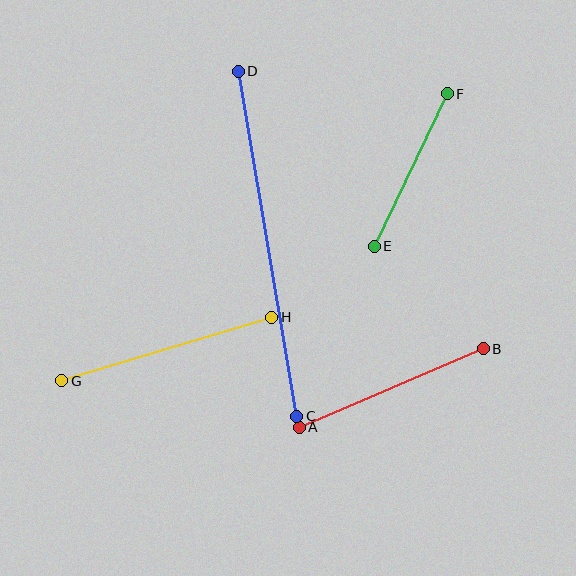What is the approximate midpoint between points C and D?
The midpoint is at approximately (267, 244) pixels.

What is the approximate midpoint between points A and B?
The midpoint is at approximately (391, 388) pixels.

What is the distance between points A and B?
The distance is approximately 200 pixels.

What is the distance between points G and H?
The distance is approximately 220 pixels.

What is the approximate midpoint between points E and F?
The midpoint is at approximately (411, 170) pixels.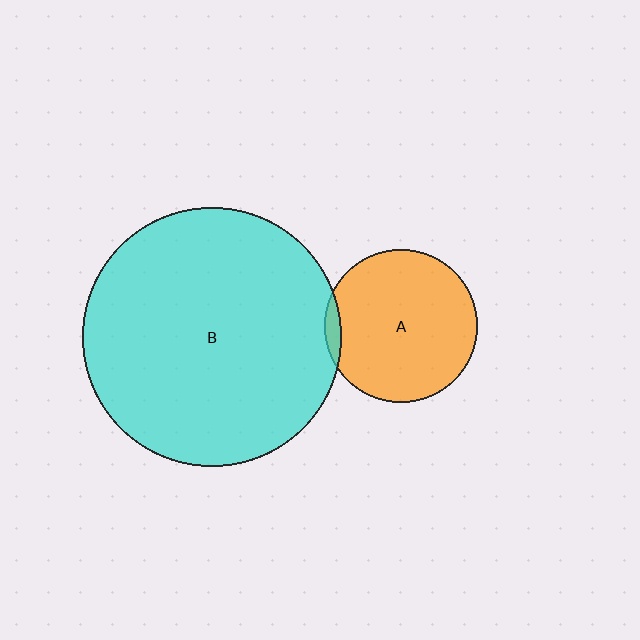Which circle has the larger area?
Circle B (cyan).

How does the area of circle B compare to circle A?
Approximately 2.9 times.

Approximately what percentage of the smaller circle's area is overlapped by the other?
Approximately 5%.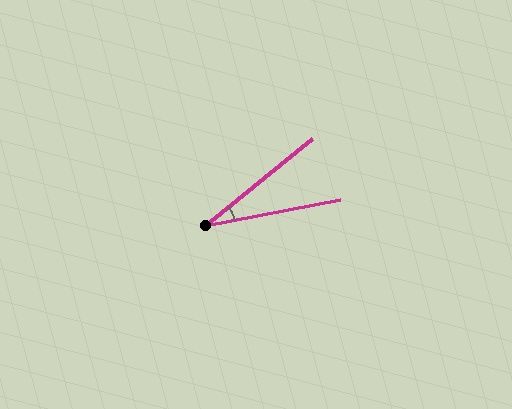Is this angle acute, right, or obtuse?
It is acute.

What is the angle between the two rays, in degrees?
Approximately 29 degrees.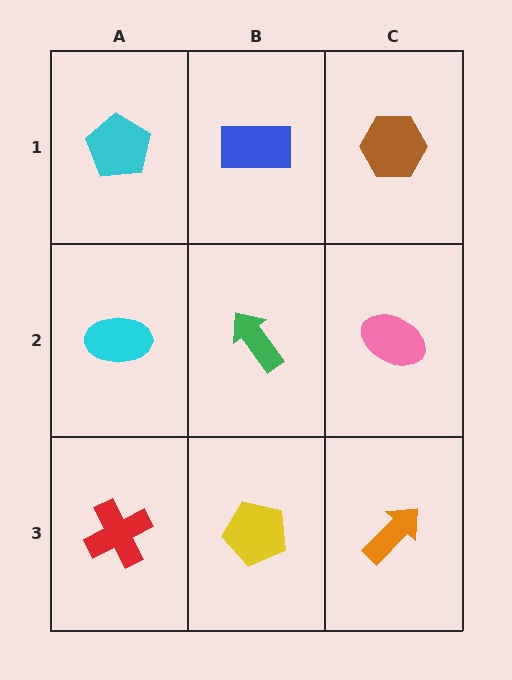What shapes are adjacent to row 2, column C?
A brown hexagon (row 1, column C), an orange arrow (row 3, column C), a green arrow (row 2, column B).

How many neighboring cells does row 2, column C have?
3.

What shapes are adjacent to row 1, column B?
A green arrow (row 2, column B), a cyan pentagon (row 1, column A), a brown hexagon (row 1, column C).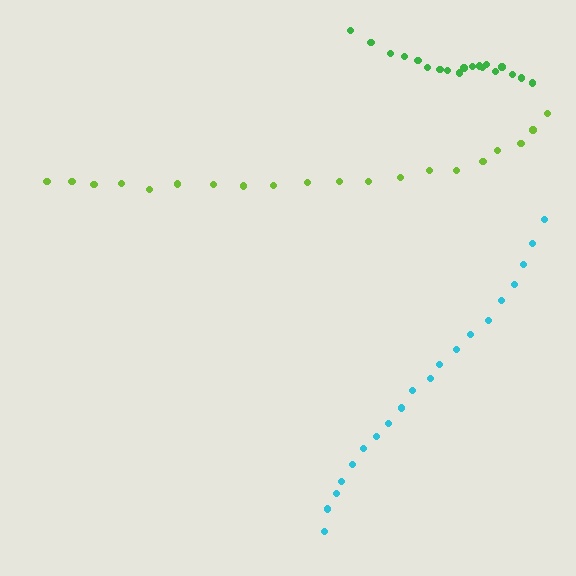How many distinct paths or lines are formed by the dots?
There are 3 distinct paths.